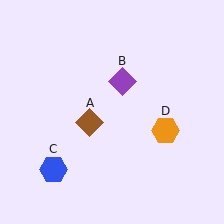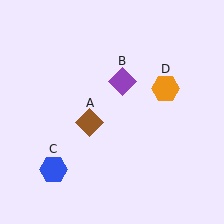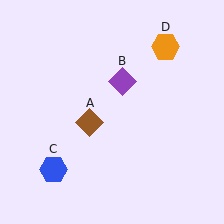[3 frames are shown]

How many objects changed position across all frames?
1 object changed position: orange hexagon (object D).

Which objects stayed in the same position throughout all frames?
Brown diamond (object A) and purple diamond (object B) and blue hexagon (object C) remained stationary.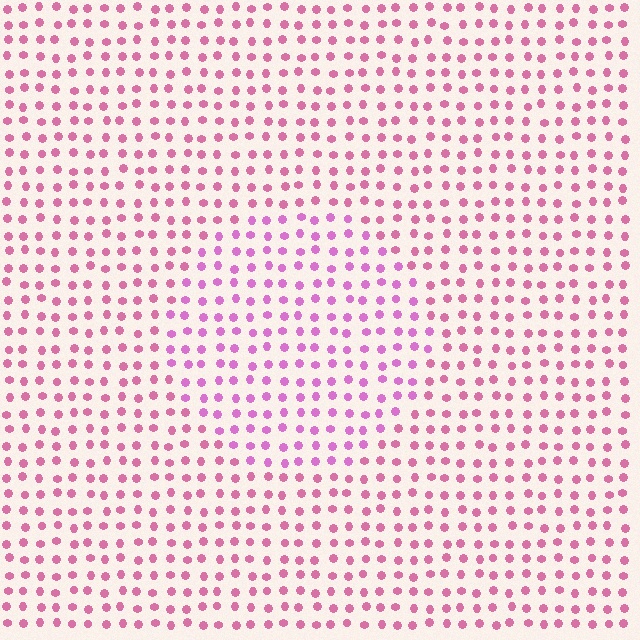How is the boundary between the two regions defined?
The boundary is defined purely by a slight shift in hue (about 23 degrees). Spacing, size, and orientation are identical on both sides.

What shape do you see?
I see a circle.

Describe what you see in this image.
The image is filled with small pink elements in a uniform arrangement. A circle-shaped region is visible where the elements are tinted to a slightly different hue, forming a subtle color boundary.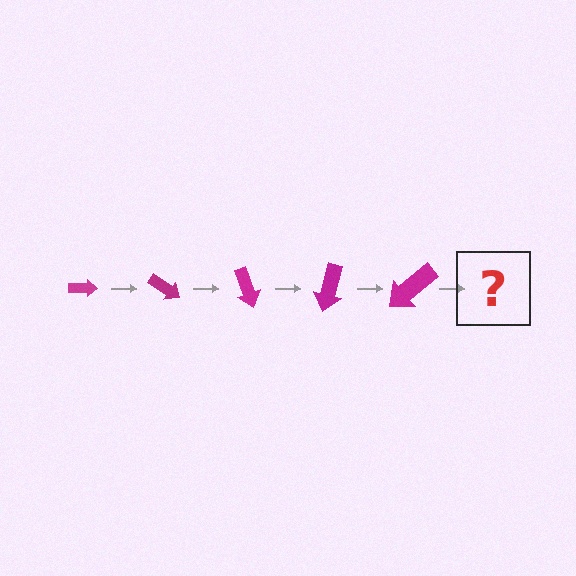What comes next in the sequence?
The next element should be an arrow, larger than the previous one and rotated 175 degrees from the start.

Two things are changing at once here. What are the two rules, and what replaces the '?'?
The two rules are that the arrow grows larger each step and it rotates 35 degrees each step. The '?' should be an arrow, larger than the previous one and rotated 175 degrees from the start.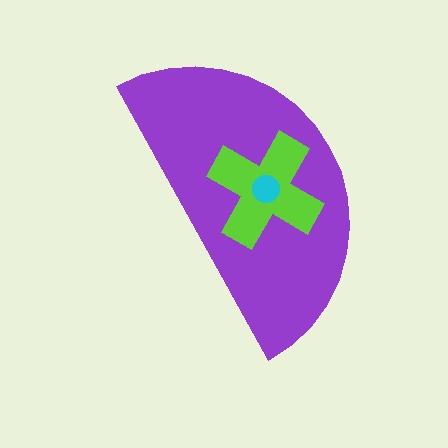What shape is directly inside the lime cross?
The cyan circle.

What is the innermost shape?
The cyan circle.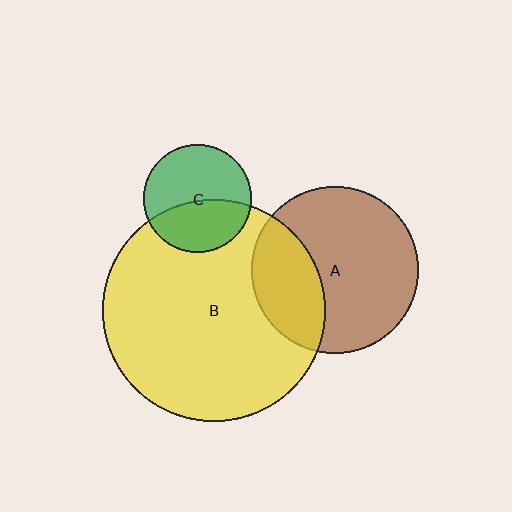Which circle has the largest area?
Circle B (yellow).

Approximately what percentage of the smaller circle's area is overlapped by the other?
Approximately 45%.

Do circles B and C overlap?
Yes.